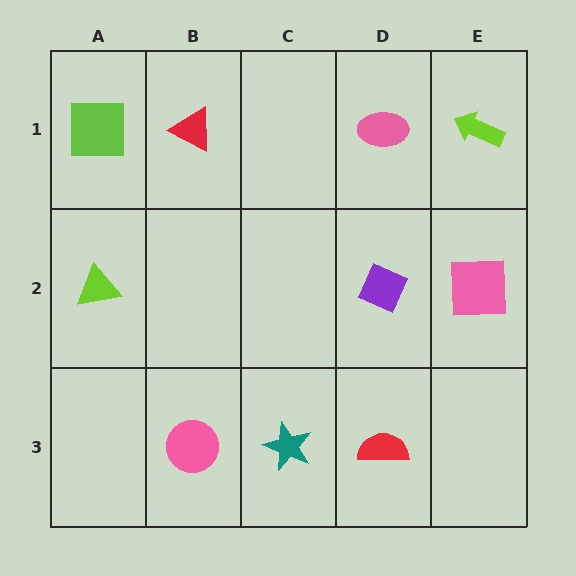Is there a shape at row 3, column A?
No, that cell is empty.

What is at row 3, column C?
A teal star.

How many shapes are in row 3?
3 shapes.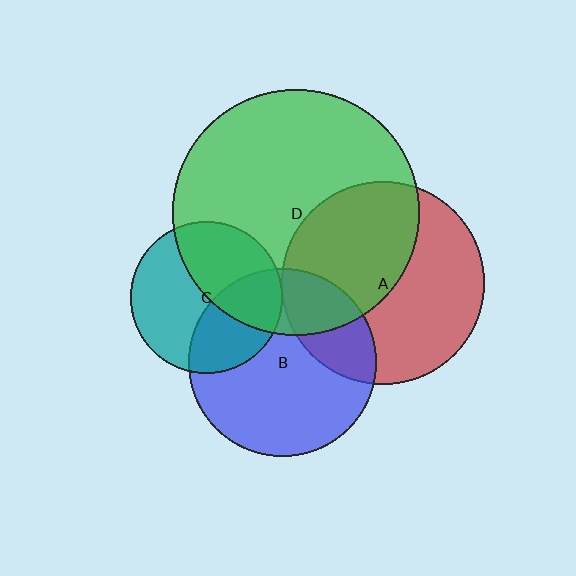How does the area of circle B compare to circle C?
Approximately 1.5 times.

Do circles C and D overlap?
Yes.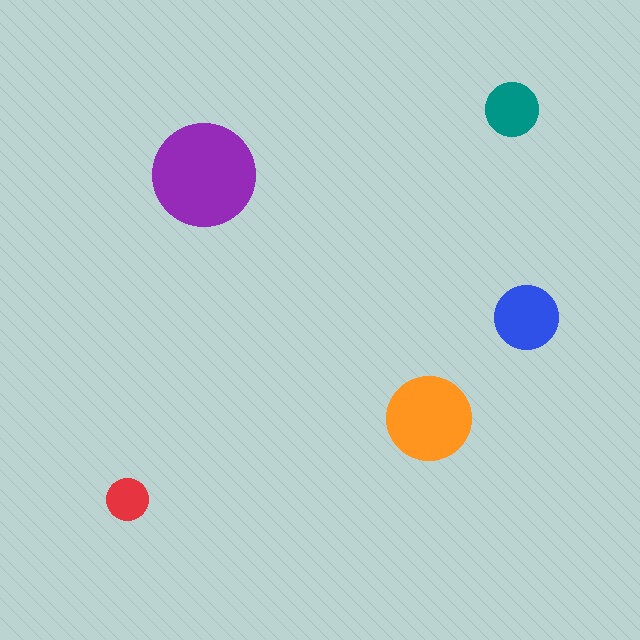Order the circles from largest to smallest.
the purple one, the orange one, the blue one, the teal one, the red one.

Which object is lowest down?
The red circle is bottommost.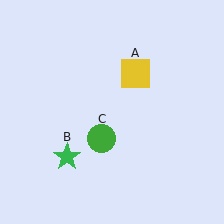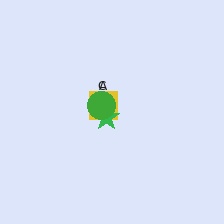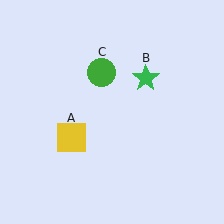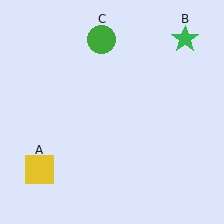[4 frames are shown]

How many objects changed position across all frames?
3 objects changed position: yellow square (object A), green star (object B), green circle (object C).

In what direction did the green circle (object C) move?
The green circle (object C) moved up.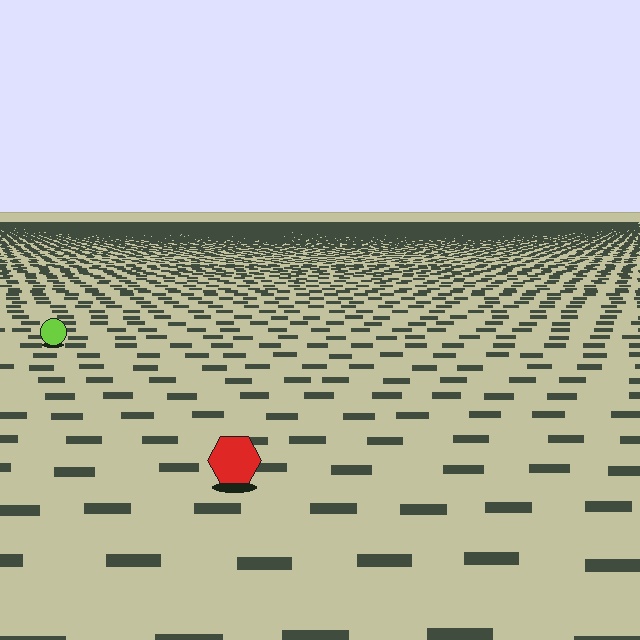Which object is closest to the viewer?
The red hexagon is closest. The texture marks near it are larger and more spread out.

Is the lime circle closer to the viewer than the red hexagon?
No. The red hexagon is closer — you can tell from the texture gradient: the ground texture is coarser near it.